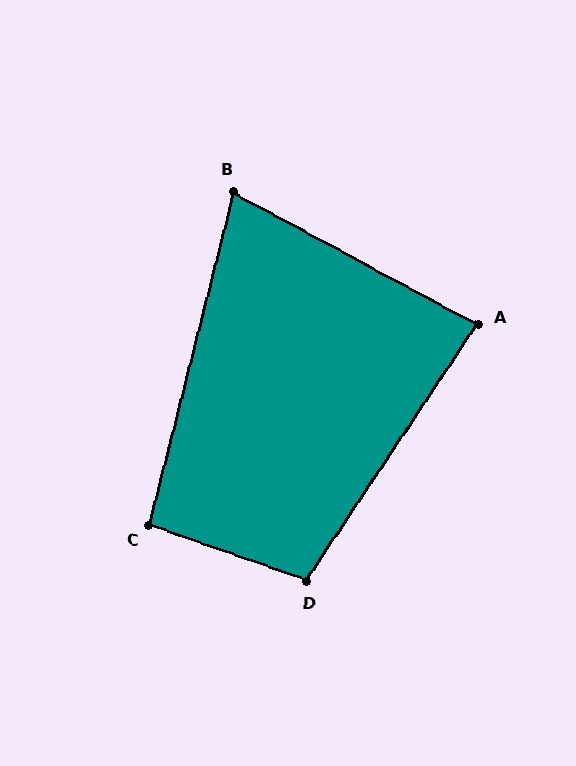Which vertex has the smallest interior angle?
B, at approximately 76 degrees.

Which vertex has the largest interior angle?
D, at approximately 104 degrees.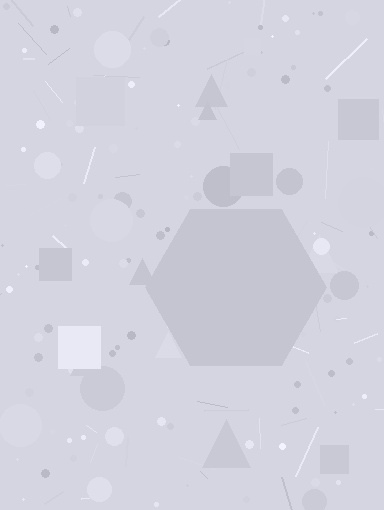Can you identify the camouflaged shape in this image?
The camouflaged shape is a hexagon.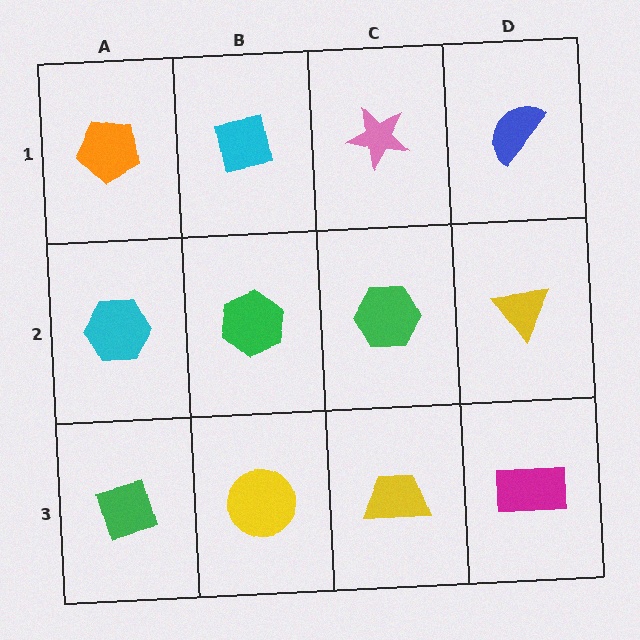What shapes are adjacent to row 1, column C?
A green hexagon (row 2, column C), a cyan square (row 1, column B), a blue semicircle (row 1, column D).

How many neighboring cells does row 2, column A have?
3.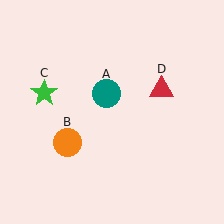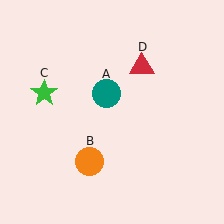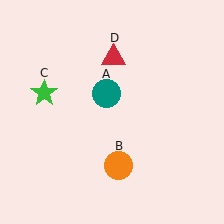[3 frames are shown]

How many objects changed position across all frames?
2 objects changed position: orange circle (object B), red triangle (object D).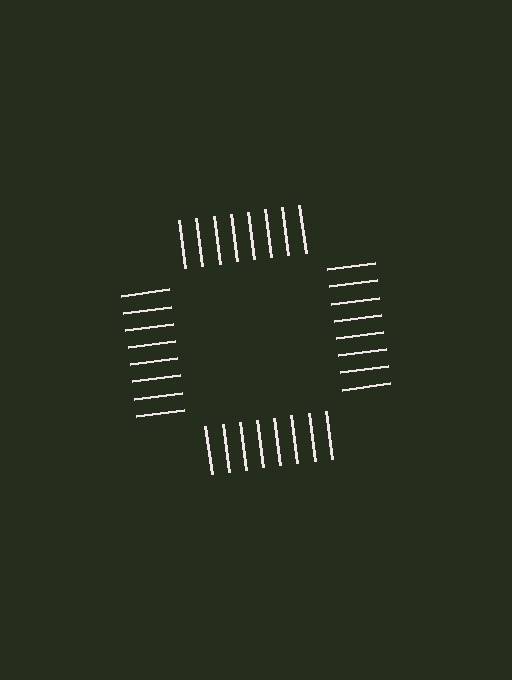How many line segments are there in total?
32 — 8 along each of the 4 edges.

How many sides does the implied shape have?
4 sides — the line-ends trace a square.